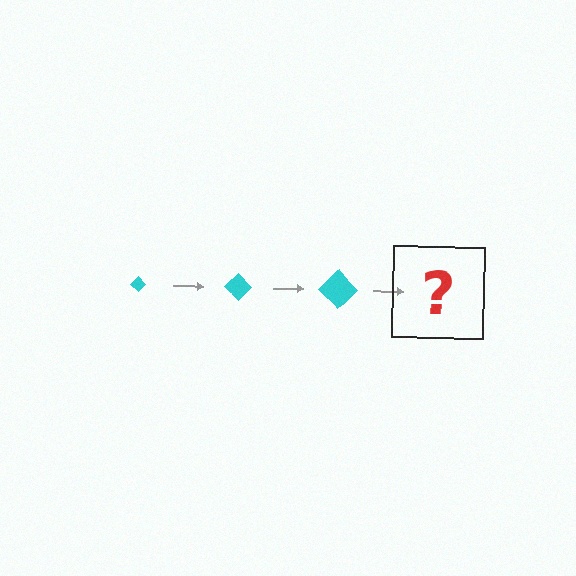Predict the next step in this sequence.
The next step is a cyan diamond, larger than the previous one.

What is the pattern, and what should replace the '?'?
The pattern is that the diamond gets progressively larger each step. The '?' should be a cyan diamond, larger than the previous one.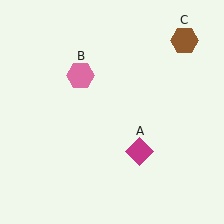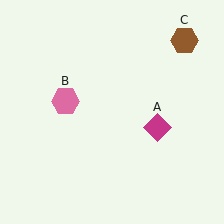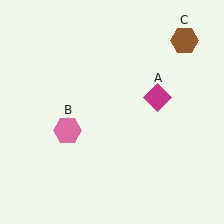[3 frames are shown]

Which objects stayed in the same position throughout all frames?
Brown hexagon (object C) remained stationary.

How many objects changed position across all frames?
2 objects changed position: magenta diamond (object A), pink hexagon (object B).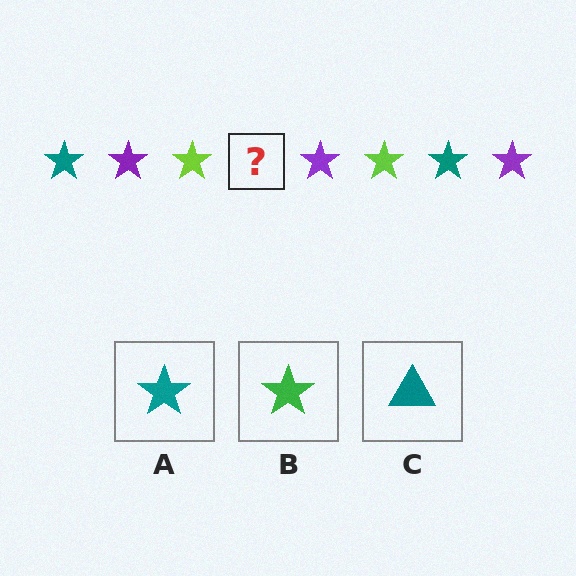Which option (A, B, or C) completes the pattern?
A.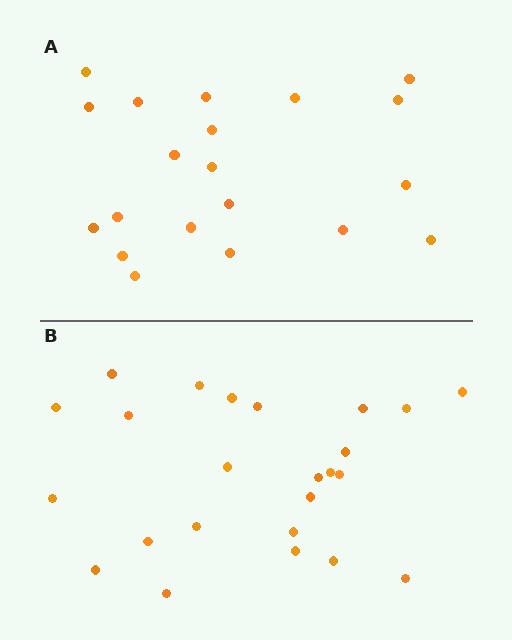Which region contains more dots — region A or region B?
Region B (the bottom region) has more dots.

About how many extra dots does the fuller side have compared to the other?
Region B has about 4 more dots than region A.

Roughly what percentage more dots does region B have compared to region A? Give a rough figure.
About 20% more.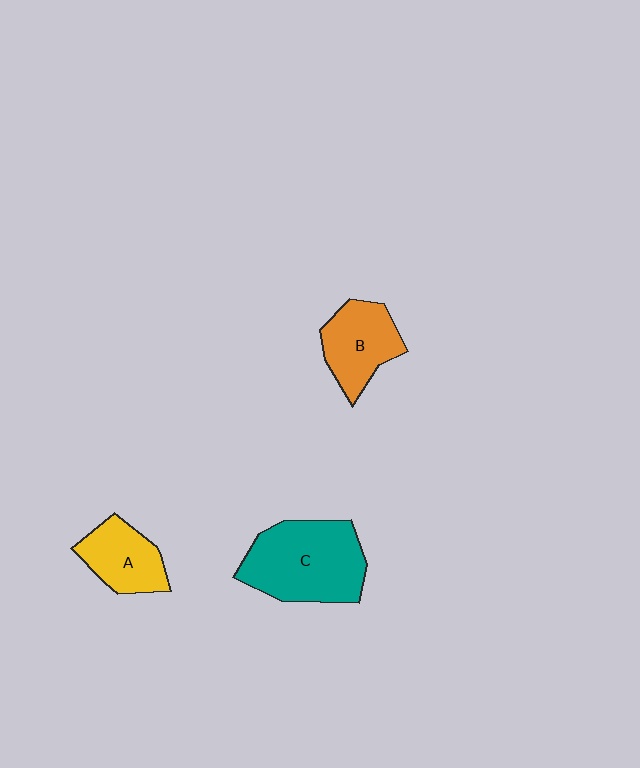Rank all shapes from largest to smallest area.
From largest to smallest: C (teal), B (orange), A (yellow).